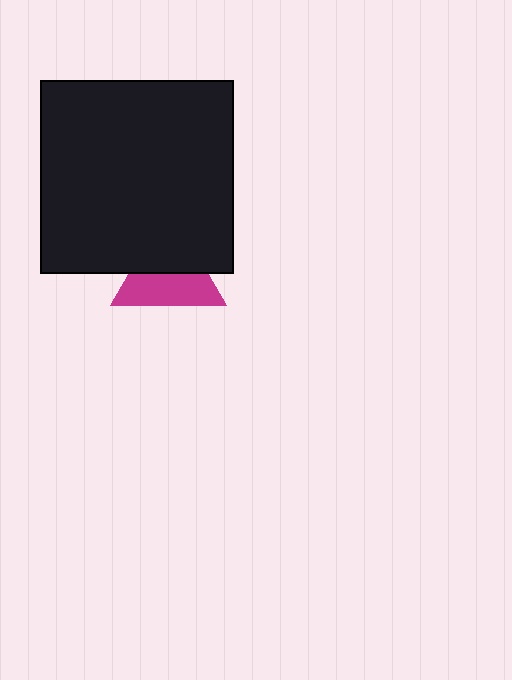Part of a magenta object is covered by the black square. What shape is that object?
It is a triangle.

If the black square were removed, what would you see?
You would see the complete magenta triangle.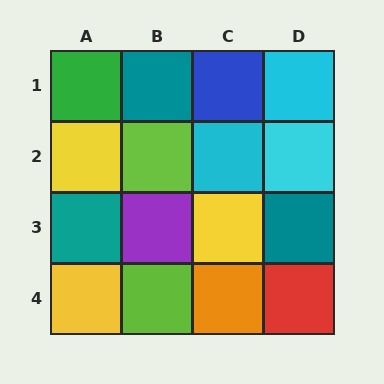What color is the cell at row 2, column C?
Cyan.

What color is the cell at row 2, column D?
Cyan.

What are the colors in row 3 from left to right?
Teal, purple, yellow, teal.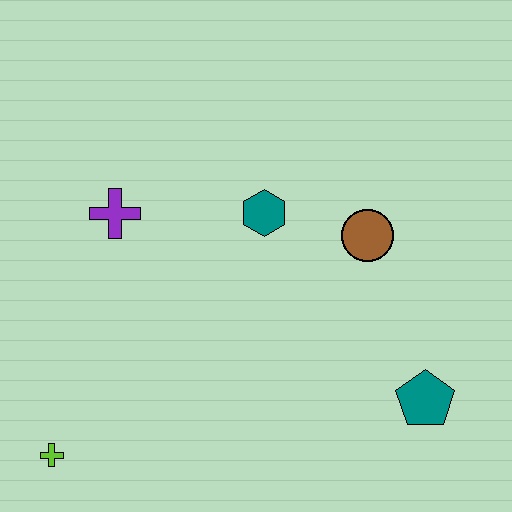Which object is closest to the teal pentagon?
The brown circle is closest to the teal pentagon.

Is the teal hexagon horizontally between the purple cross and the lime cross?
No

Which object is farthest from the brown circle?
The lime cross is farthest from the brown circle.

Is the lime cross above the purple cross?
No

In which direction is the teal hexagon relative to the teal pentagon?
The teal hexagon is above the teal pentagon.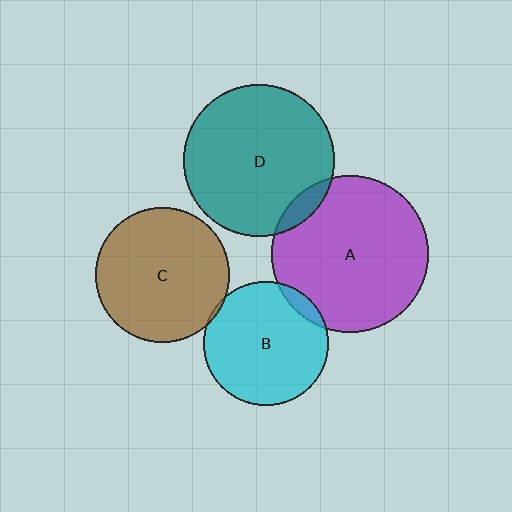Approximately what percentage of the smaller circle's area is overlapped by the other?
Approximately 5%.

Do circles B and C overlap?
Yes.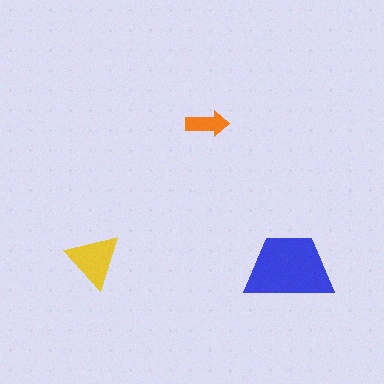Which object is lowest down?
The blue trapezoid is bottommost.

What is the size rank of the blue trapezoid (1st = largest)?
1st.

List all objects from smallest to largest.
The orange arrow, the yellow triangle, the blue trapezoid.